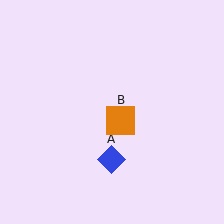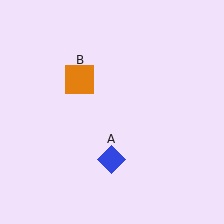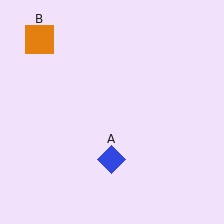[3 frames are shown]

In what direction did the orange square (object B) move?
The orange square (object B) moved up and to the left.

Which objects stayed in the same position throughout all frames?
Blue diamond (object A) remained stationary.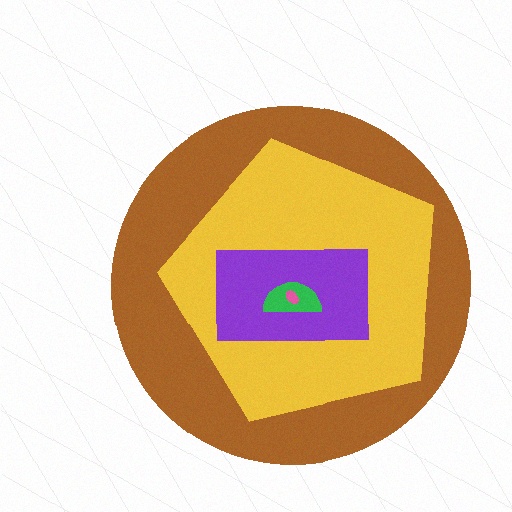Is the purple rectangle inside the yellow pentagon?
Yes.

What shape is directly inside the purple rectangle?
The green semicircle.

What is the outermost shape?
The brown circle.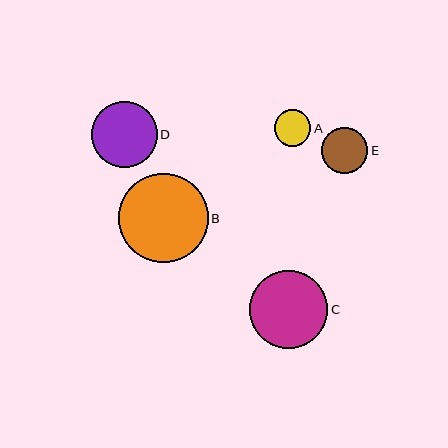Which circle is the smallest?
Circle A is the smallest with a size of approximately 37 pixels.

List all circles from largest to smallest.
From largest to smallest: B, C, D, E, A.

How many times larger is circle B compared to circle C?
Circle B is approximately 1.1 times the size of circle C.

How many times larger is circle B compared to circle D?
Circle B is approximately 1.4 times the size of circle D.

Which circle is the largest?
Circle B is the largest with a size of approximately 89 pixels.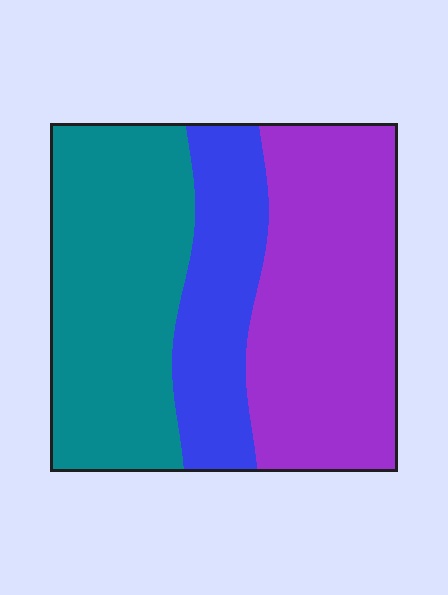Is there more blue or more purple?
Purple.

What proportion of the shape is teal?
Teal covers 38% of the shape.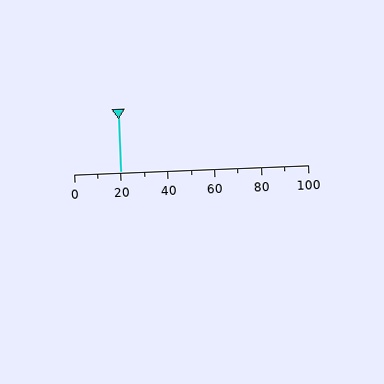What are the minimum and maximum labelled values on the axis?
The axis runs from 0 to 100.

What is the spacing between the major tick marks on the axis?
The major ticks are spaced 20 apart.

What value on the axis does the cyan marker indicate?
The marker indicates approximately 20.